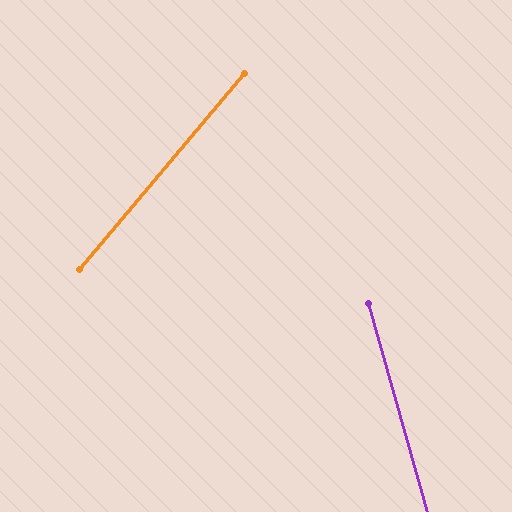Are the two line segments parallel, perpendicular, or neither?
Neither parallel nor perpendicular — they differ by about 56°.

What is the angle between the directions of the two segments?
Approximately 56 degrees.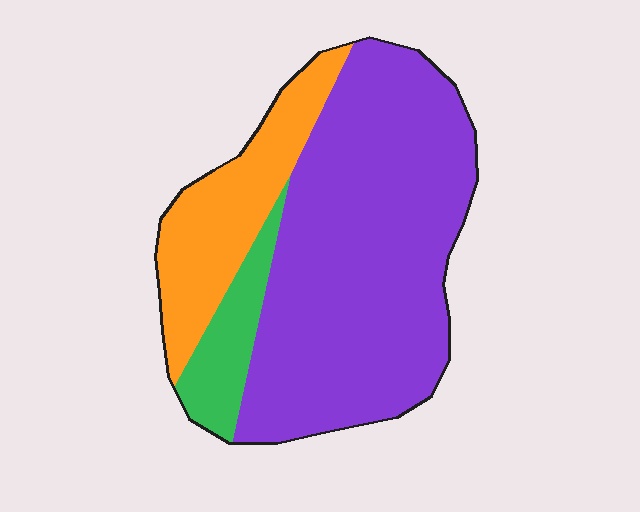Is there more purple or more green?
Purple.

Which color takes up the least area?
Green, at roughly 10%.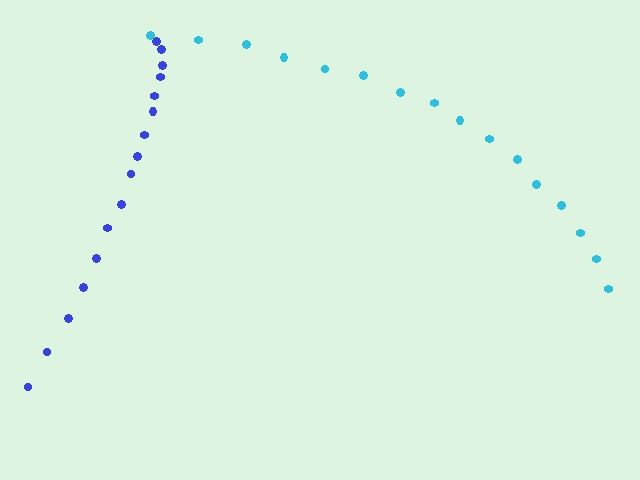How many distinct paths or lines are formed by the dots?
There are 2 distinct paths.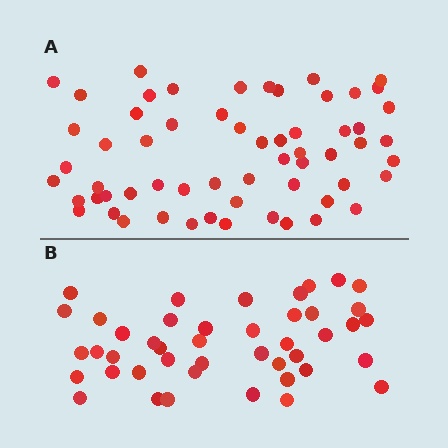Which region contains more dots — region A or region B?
Region A (the top region) has more dots.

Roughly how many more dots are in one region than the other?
Region A has approximately 15 more dots than region B.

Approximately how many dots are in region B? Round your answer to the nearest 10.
About 40 dots. (The exact count is 44, which rounds to 40.)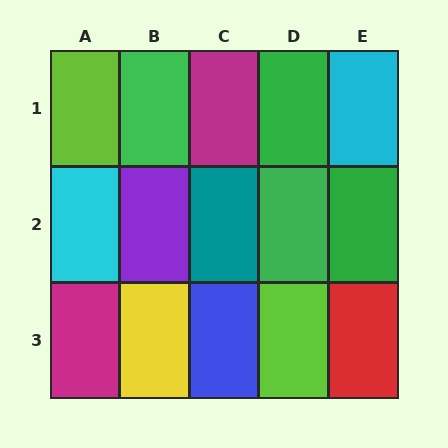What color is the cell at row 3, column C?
Blue.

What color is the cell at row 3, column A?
Magenta.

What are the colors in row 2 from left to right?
Cyan, purple, teal, green, green.